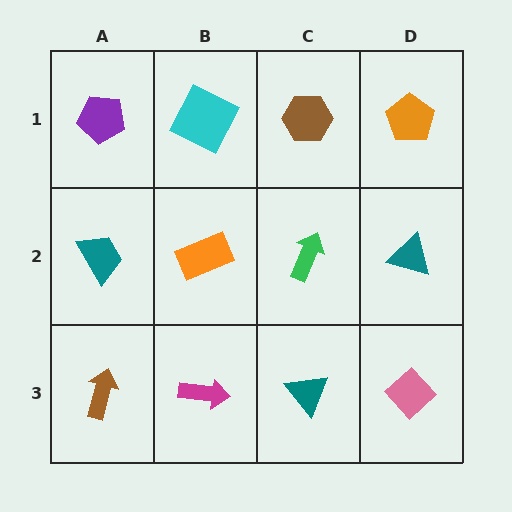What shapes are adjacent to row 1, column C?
A green arrow (row 2, column C), a cyan square (row 1, column B), an orange pentagon (row 1, column D).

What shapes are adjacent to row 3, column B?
An orange rectangle (row 2, column B), a brown arrow (row 3, column A), a teal triangle (row 3, column C).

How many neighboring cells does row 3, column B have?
3.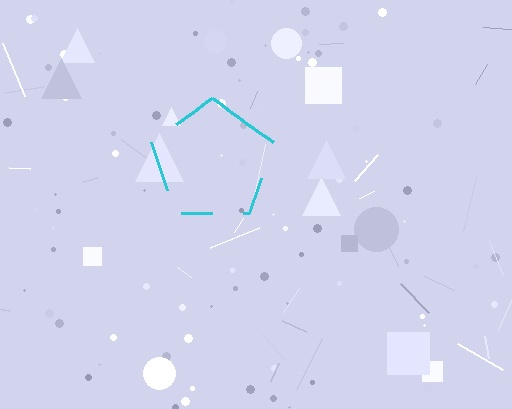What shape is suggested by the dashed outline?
The dashed outline suggests a pentagon.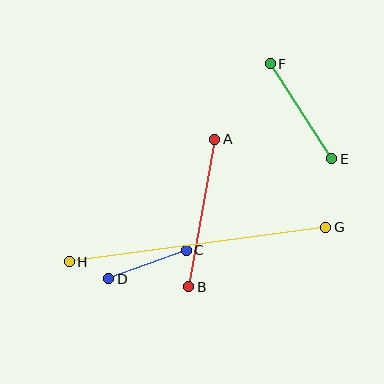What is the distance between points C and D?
The distance is approximately 83 pixels.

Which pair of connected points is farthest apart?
Points G and H are farthest apart.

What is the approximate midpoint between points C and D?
The midpoint is at approximately (148, 265) pixels.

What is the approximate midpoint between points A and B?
The midpoint is at approximately (202, 213) pixels.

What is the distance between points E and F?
The distance is approximately 113 pixels.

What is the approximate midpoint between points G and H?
The midpoint is at approximately (198, 245) pixels.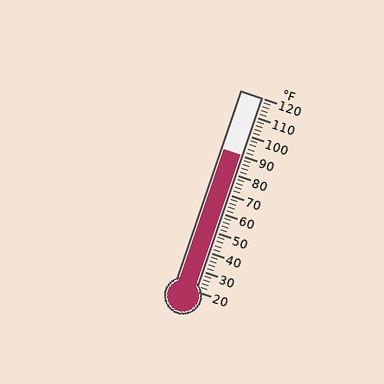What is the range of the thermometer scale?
The thermometer scale ranges from 20°F to 120°F.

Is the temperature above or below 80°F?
The temperature is above 80°F.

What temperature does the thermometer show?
The thermometer shows approximately 90°F.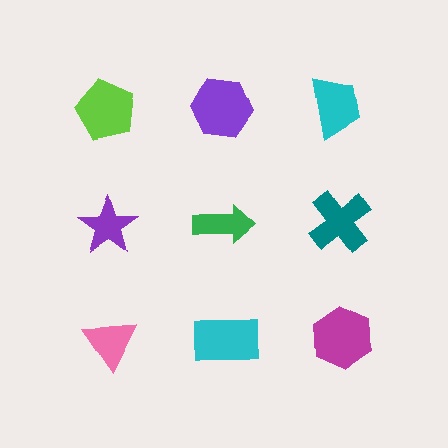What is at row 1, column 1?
A lime pentagon.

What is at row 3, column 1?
A pink triangle.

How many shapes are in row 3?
3 shapes.